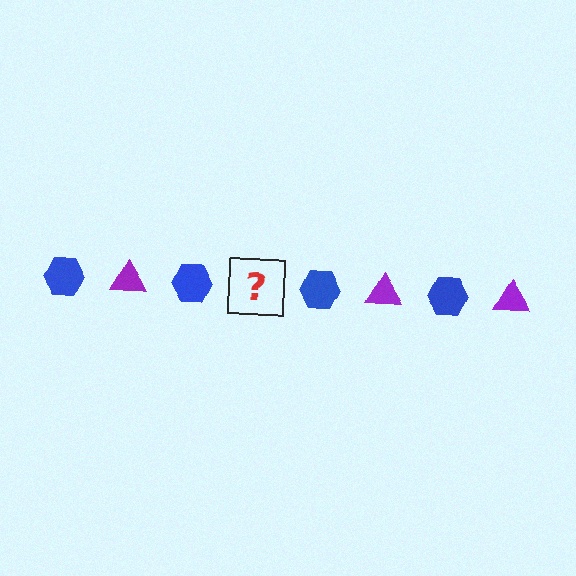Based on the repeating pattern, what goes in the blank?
The blank should be a purple triangle.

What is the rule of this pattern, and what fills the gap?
The rule is that the pattern alternates between blue hexagon and purple triangle. The gap should be filled with a purple triangle.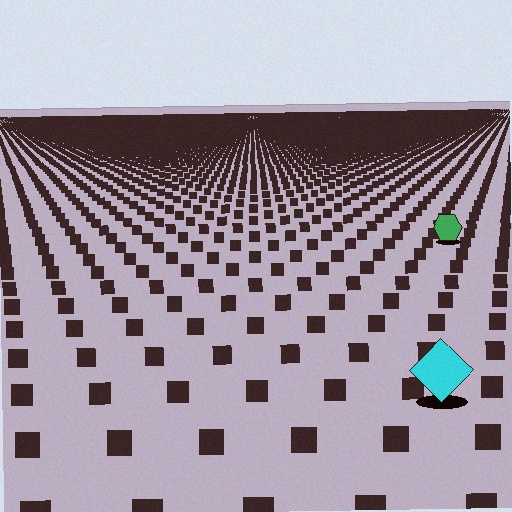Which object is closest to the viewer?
The cyan diamond is closest. The texture marks near it are larger and more spread out.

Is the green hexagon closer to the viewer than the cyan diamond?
No. The cyan diamond is closer — you can tell from the texture gradient: the ground texture is coarser near it.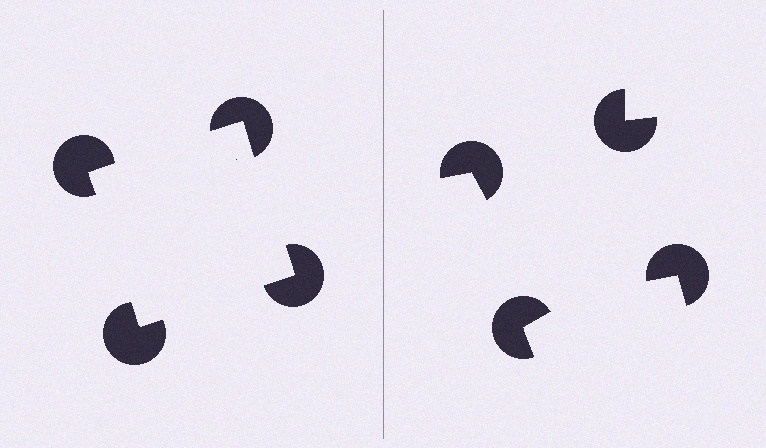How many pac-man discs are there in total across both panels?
8 — 4 on each side.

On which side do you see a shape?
An illusory square appears on the left side. On the right side the wedge cuts are rotated, so no coherent shape forms.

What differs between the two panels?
The pac-man discs are positioned identically on both sides; only the wedge orientations differ. On the left they align to a square; on the right they are misaligned.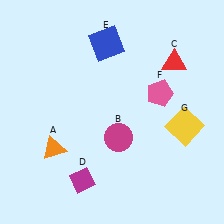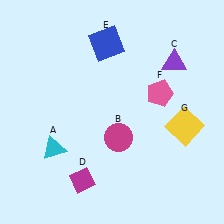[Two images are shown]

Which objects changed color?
A changed from orange to cyan. C changed from red to purple.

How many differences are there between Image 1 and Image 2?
There are 2 differences between the two images.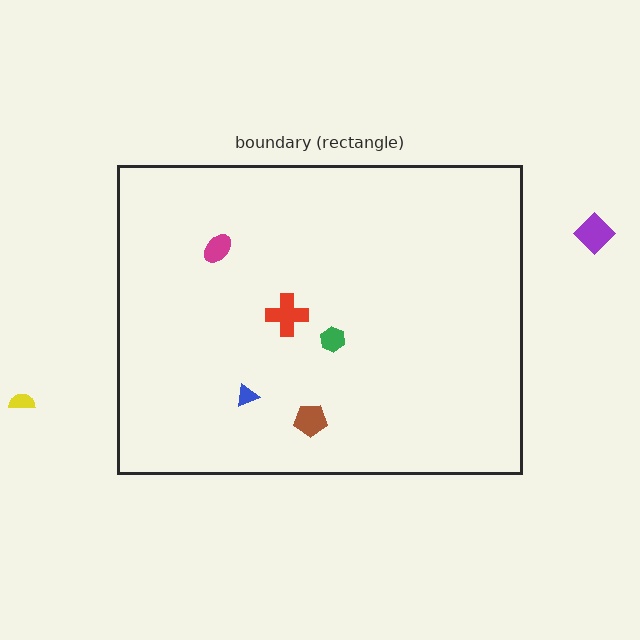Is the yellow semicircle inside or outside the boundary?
Outside.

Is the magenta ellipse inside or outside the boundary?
Inside.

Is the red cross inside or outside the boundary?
Inside.